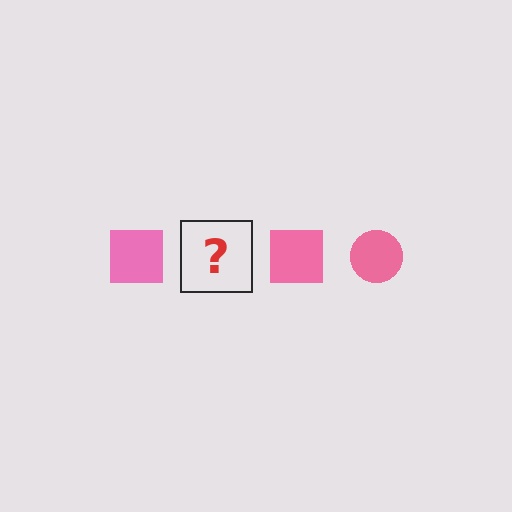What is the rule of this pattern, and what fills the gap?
The rule is that the pattern cycles through square, circle shapes in pink. The gap should be filled with a pink circle.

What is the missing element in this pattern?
The missing element is a pink circle.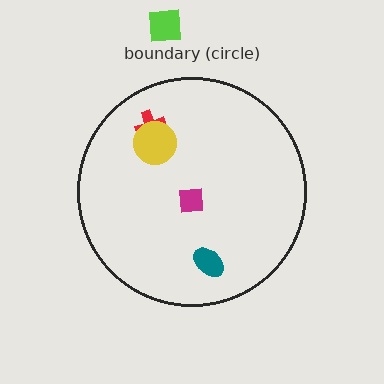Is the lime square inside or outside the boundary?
Outside.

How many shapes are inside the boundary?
4 inside, 1 outside.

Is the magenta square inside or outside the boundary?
Inside.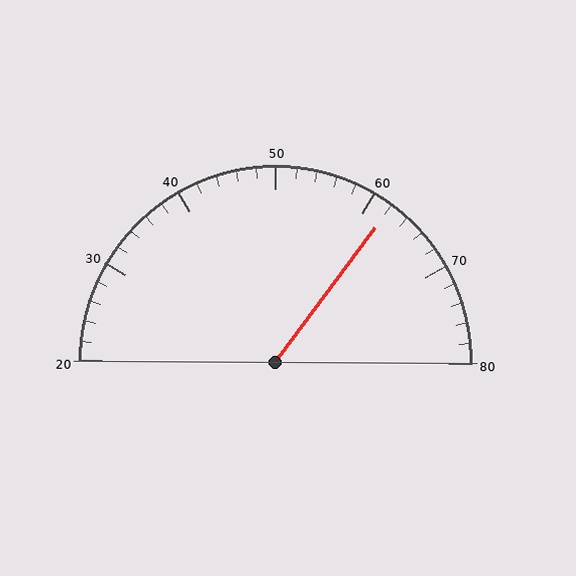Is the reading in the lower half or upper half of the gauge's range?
The reading is in the upper half of the range (20 to 80).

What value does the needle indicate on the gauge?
The needle indicates approximately 62.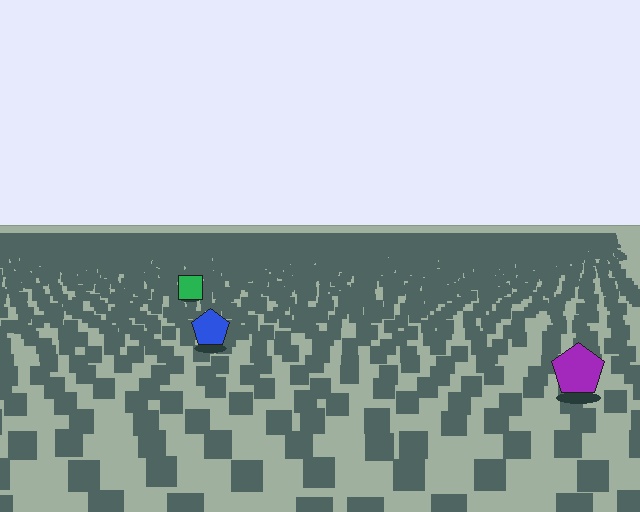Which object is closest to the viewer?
The purple pentagon is closest. The texture marks near it are larger and more spread out.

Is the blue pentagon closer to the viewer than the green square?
Yes. The blue pentagon is closer — you can tell from the texture gradient: the ground texture is coarser near it.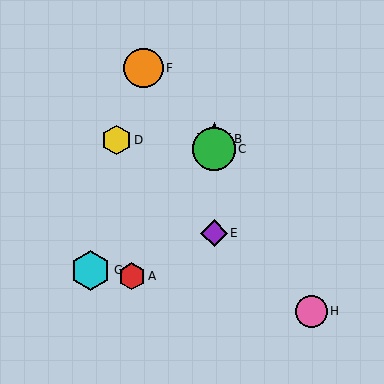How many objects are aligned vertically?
3 objects (B, C, E) are aligned vertically.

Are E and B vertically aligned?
Yes, both are at x≈214.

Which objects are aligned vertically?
Objects B, C, E are aligned vertically.